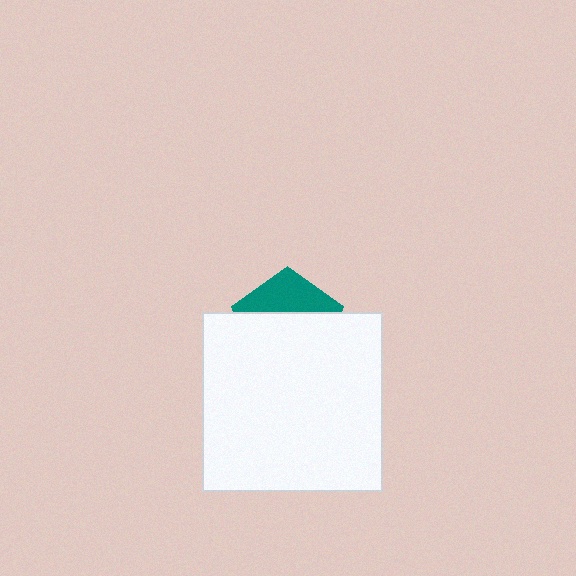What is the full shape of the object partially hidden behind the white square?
The partially hidden object is a teal pentagon.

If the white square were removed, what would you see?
You would see the complete teal pentagon.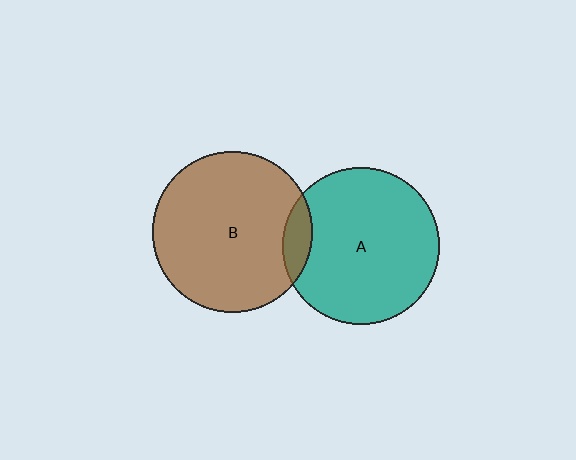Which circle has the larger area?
Circle B (brown).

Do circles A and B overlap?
Yes.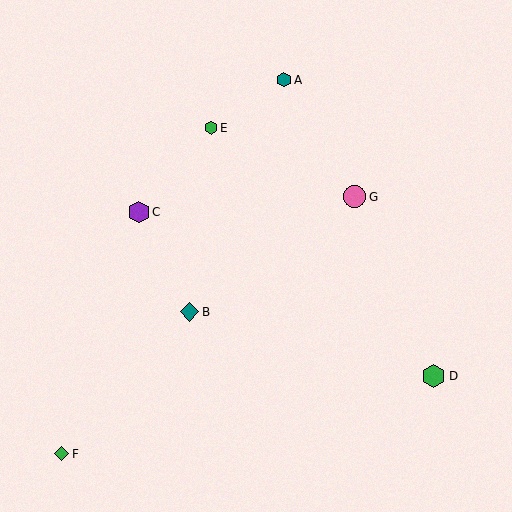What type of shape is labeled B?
Shape B is a teal diamond.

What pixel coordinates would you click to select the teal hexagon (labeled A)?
Click at (284, 80) to select the teal hexagon A.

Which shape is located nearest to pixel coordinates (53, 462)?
The green diamond (labeled F) at (62, 454) is nearest to that location.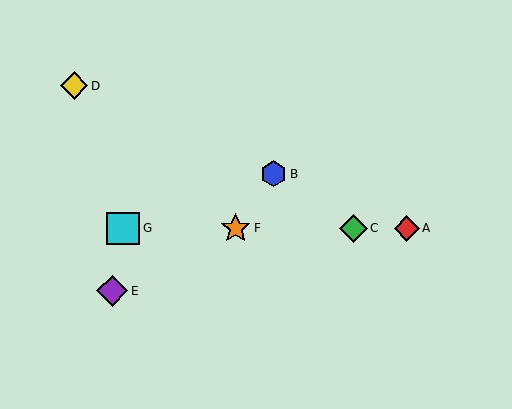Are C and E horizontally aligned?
No, C is at y≈228 and E is at y≈291.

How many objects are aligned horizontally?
4 objects (A, C, F, G) are aligned horizontally.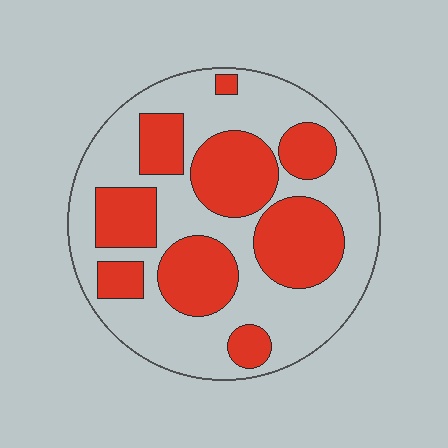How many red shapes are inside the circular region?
9.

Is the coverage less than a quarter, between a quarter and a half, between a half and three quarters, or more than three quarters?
Between a quarter and a half.